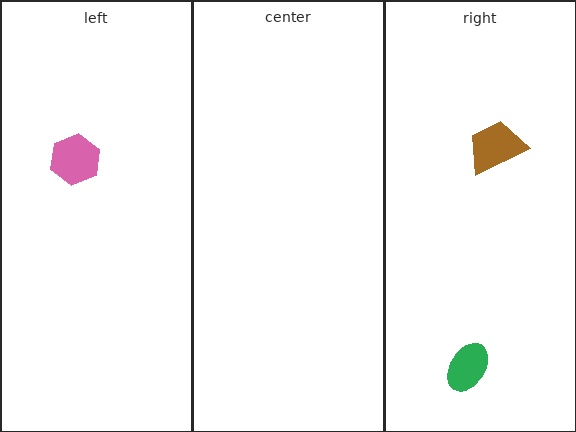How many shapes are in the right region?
2.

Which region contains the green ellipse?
The right region.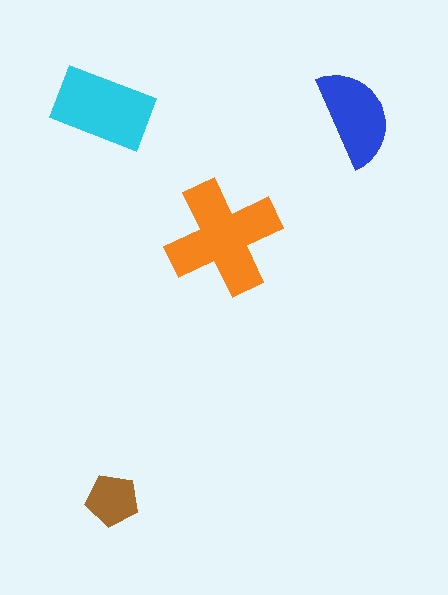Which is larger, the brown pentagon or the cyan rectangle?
The cyan rectangle.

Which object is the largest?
The orange cross.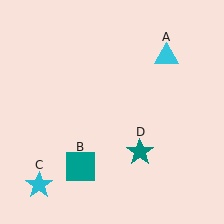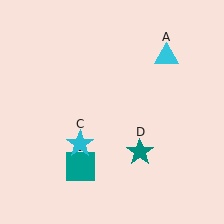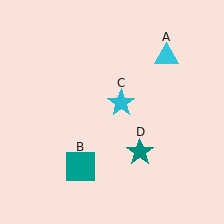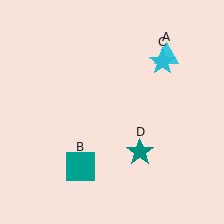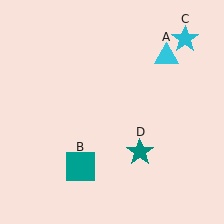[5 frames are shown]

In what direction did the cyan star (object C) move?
The cyan star (object C) moved up and to the right.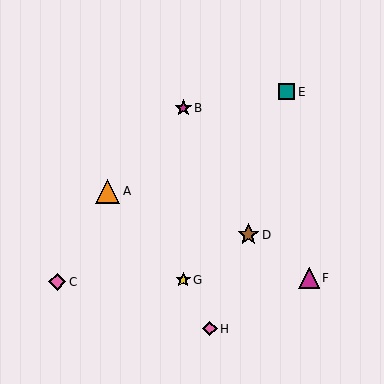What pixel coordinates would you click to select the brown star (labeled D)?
Click at (248, 235) to select the brown star D.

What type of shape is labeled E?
Shape E is a teal square.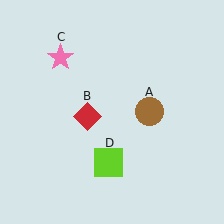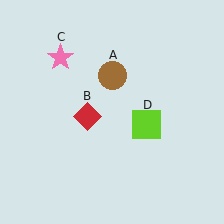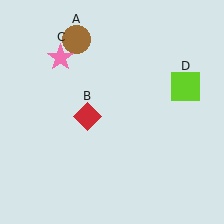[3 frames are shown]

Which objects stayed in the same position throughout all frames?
Red diamond (object B) and pink star (object C) remained stationary.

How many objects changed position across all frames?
2 objects changed position: brown circle (object A), lime square (object D).